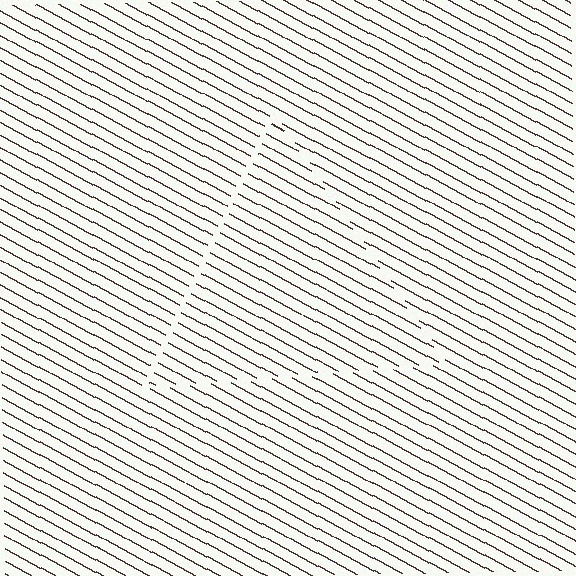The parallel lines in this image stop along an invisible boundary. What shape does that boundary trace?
An illusory triangle. The interior of the shape contains the same grating, shifted by half a period — the contour is defined by the phase discontinuity where line-ends from the inner and outer gratings abut.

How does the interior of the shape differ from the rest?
The interior of the shape contains the same grating, shifted by half a period — the contour is defined by the phase discontinuity where line-ends from the inner and outer gratings abut.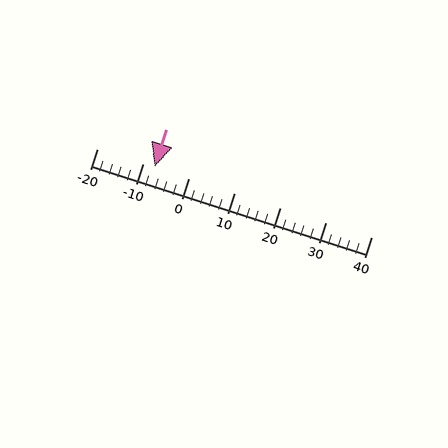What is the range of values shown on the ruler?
The ruler shows values from -20 to 40.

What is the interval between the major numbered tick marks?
The major tick marks are spaced 10 units apart.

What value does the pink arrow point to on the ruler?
The pink arrow points to approximately -7.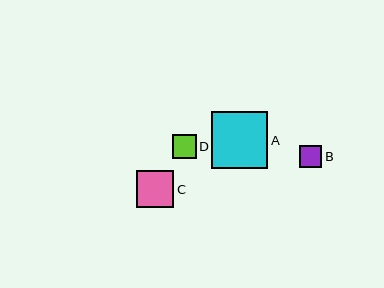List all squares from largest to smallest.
From largest to smallest: A, C, D, B.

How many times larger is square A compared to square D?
Square A is approximately 2.4 times the size of square D.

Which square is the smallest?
Square B is the smallest with a size of approximately 23 pixels.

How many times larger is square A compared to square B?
Square A is approximately 2.5 times the size of square B.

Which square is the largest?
Square A is the largest with a size of approximately 57 pixels.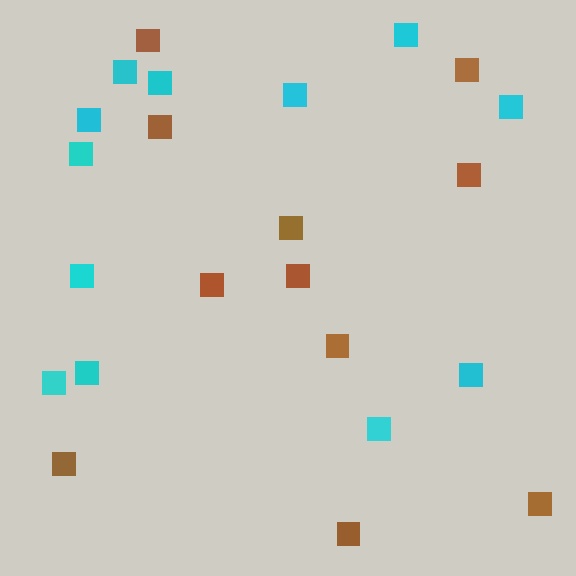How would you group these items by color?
There are 2 groups: one group of brown squares (11) and one group of cyan squares (12).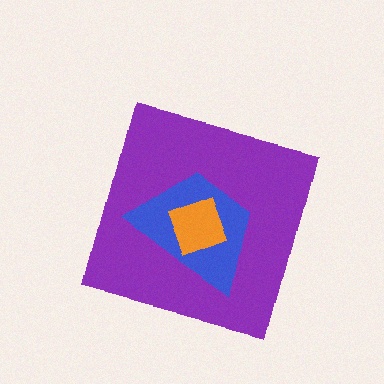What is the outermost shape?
The purple square.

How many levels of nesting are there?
3.